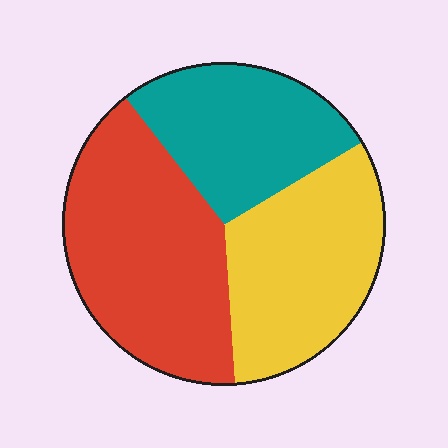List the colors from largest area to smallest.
From largest to smallest: red, yellow, teal.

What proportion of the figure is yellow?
Yellow takes up between a quarter and a half of the figure.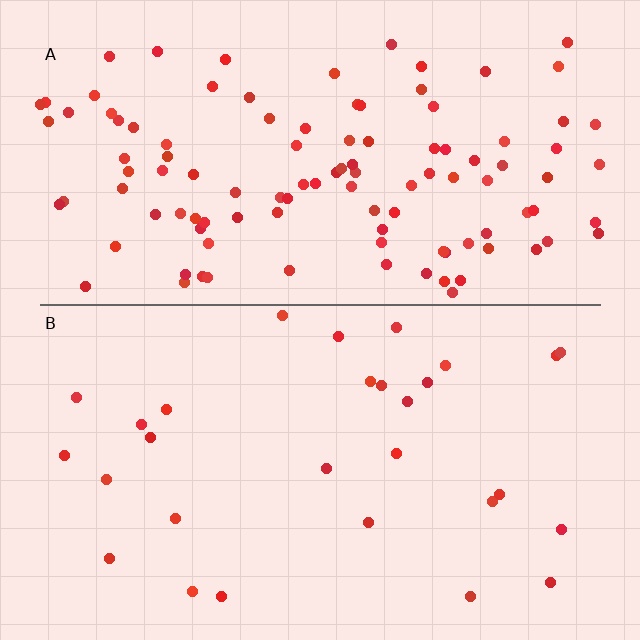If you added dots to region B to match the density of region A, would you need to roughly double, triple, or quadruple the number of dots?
Approximately quadruple.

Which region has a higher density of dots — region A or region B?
A (the top).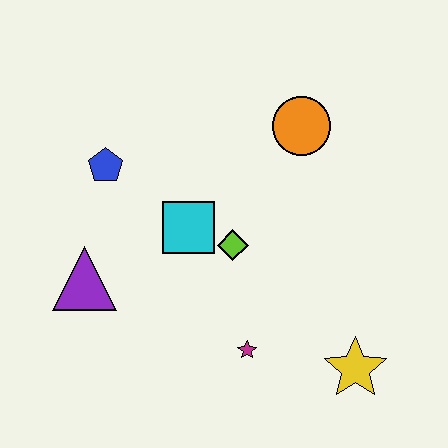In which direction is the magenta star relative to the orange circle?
The magenta star is below the orange circle.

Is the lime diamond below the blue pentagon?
Yes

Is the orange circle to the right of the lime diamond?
Yes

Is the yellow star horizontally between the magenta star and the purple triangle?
No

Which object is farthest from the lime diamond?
The yellow star is farthest from the lime diamond.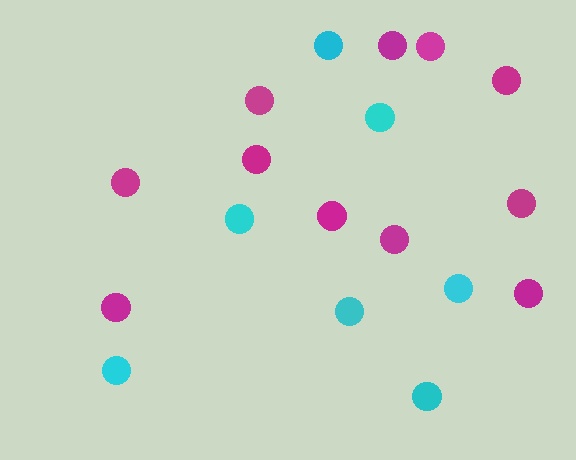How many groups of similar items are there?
There are 2 groups: one group of magenta circles (11) and one group of cyan circles (7).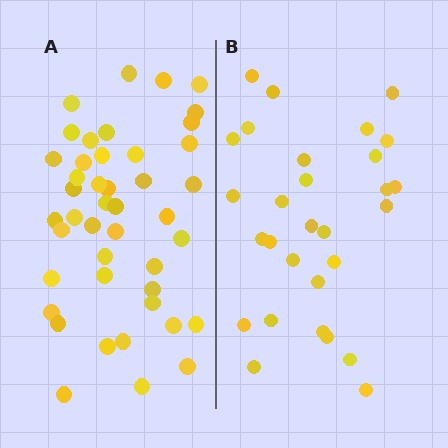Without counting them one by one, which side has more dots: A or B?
Region A (the left region) has more dots.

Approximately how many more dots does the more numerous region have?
Region A has approximately 15 more dots than region B.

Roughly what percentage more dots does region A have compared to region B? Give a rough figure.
About 50% more.